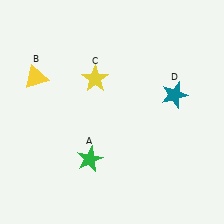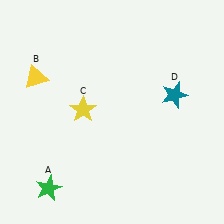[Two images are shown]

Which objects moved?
The objects that moved are: the green star (A), the yellow star (C).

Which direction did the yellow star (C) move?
The yellow star (C) moved down.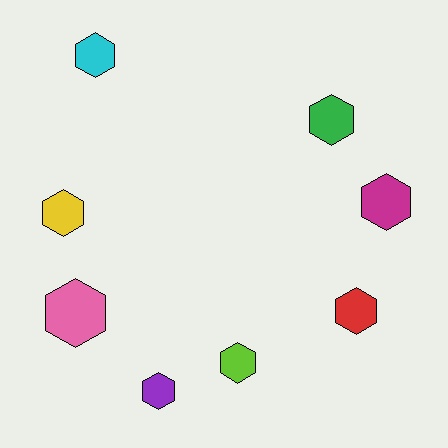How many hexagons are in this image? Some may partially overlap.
There are 8 hexagons.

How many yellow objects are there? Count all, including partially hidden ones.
There is 1 yellow object.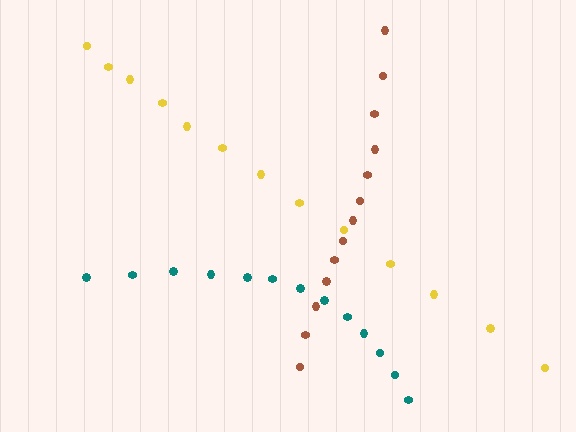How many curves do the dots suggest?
There are 3 distinct paths.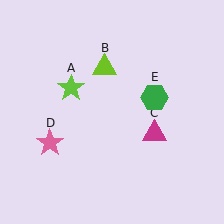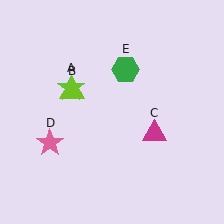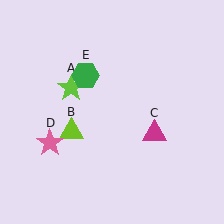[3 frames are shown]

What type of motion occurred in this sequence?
The lime triangle (object B), green hexagon (object E) rotated counterclockwise around the center of the scene.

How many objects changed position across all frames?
2 objects changed position: lime triangle (object B), green hexagon (object E).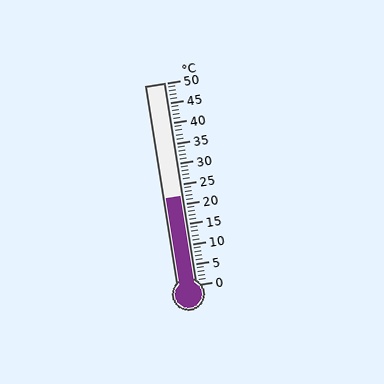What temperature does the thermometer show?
The thermometer shows approximately 22°C.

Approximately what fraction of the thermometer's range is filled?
The thermometer is filled to approximately 45% of its range.